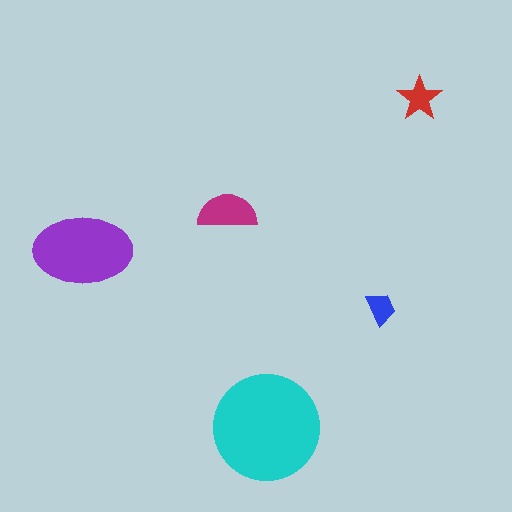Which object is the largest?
The cyan circle.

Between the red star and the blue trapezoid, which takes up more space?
The red star.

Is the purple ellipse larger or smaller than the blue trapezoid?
Larger.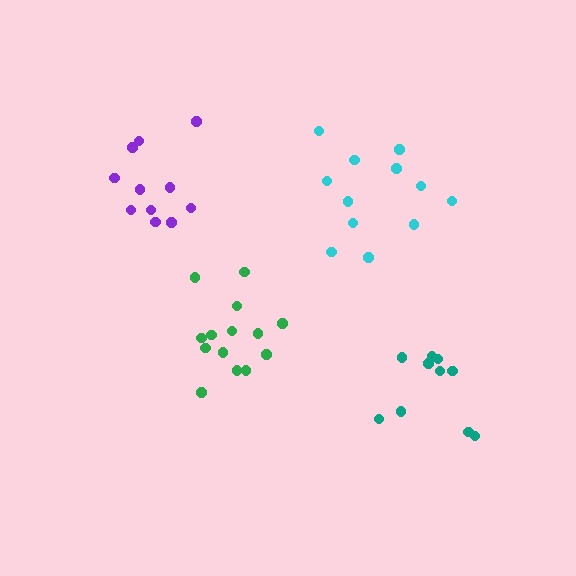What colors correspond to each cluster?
The clusters are colored: cyan, teal, green, purple.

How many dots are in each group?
Group 1: 12 dots, Group 2: 10 dots, Group 3: 14 dots, Group 4: 11 dots (47 total).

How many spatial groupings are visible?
There are 4 spatial groupings.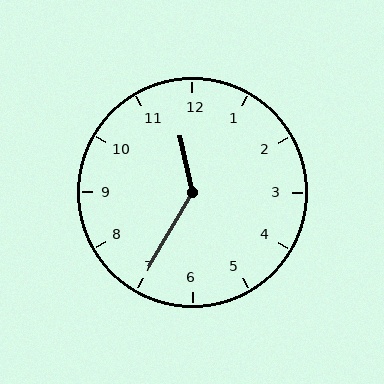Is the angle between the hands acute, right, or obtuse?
It is obtuse.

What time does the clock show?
11:35.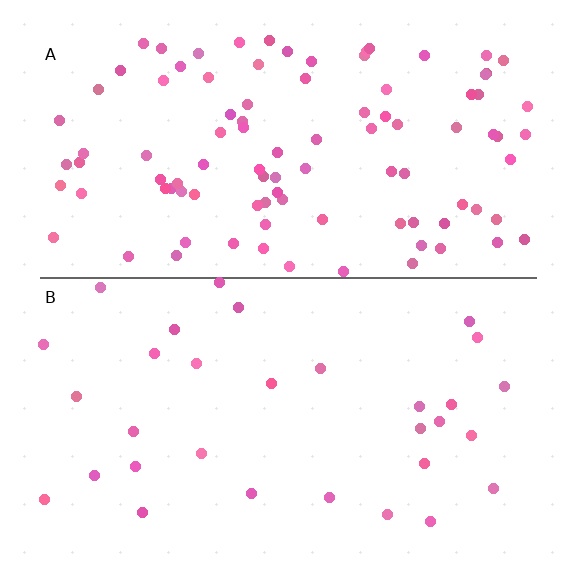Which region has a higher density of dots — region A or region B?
A (the top).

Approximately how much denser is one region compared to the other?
Approximately 3.2× — region A over region B.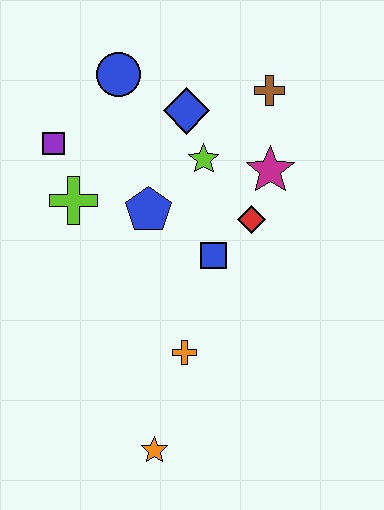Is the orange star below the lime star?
Yes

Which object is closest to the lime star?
The blue diamond is closest to the lime star.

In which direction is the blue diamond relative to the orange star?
The blue diamond is above the orange star.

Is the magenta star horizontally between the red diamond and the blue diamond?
No